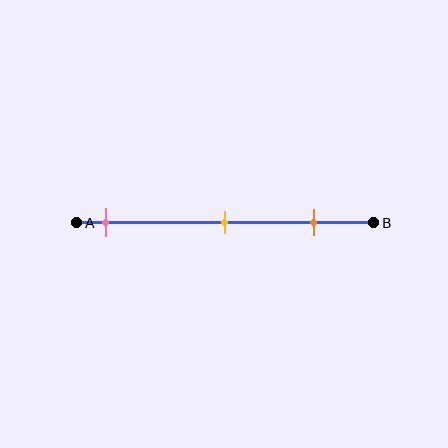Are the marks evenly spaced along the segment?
Yes, the marks are approximately evenly spaced.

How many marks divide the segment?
There are 3 marks dividing the segment.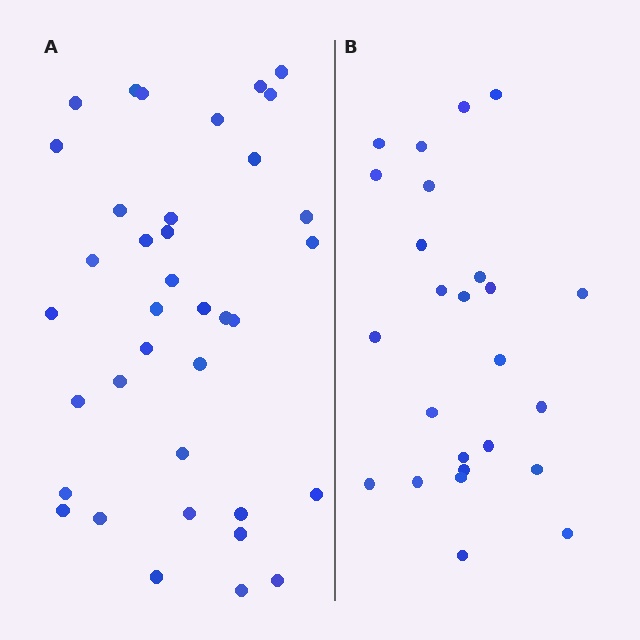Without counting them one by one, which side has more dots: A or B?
Region A (the left region) has more dots.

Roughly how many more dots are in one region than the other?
Region A has roughly 12 or so more dots than region B.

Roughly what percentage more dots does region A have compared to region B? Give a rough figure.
About 50% more.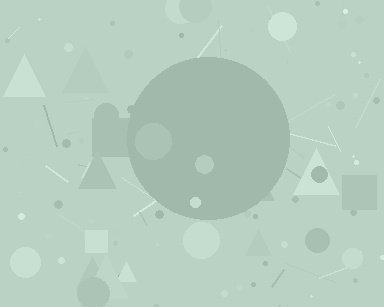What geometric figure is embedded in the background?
A circle is embedded in the background.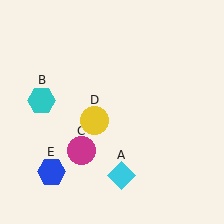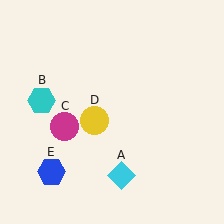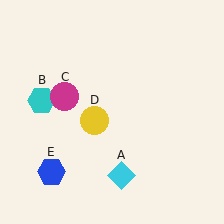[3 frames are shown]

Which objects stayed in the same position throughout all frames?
Cyan diamond (object A) and cyan hexagon (object B) and yellow circle (object D) and blue hexagon (object E) remained stationary.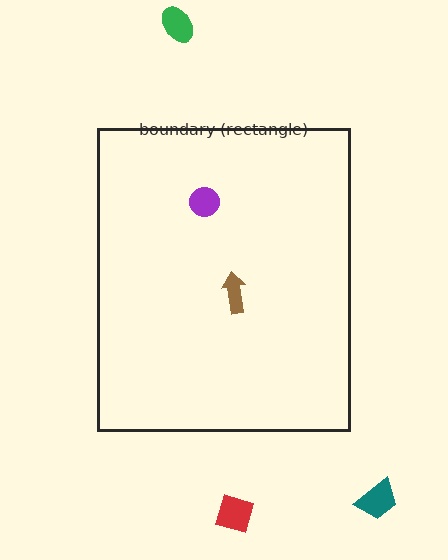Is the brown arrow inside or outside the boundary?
Inside.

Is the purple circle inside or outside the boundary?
Inside.